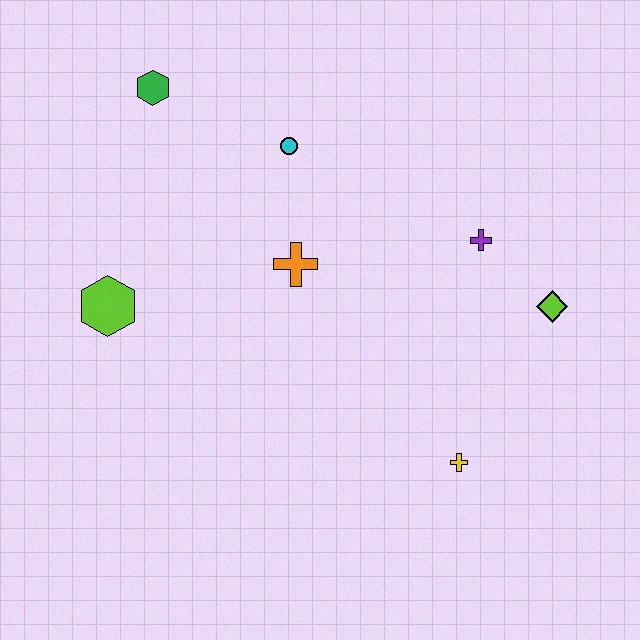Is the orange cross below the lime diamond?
No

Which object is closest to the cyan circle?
The orange cross is closest to the cyan circle.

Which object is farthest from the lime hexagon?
The lime diamond is farthest from the lime hexagon.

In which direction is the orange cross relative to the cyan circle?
The orange cross is below the cyan circle.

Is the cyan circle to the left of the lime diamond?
Yes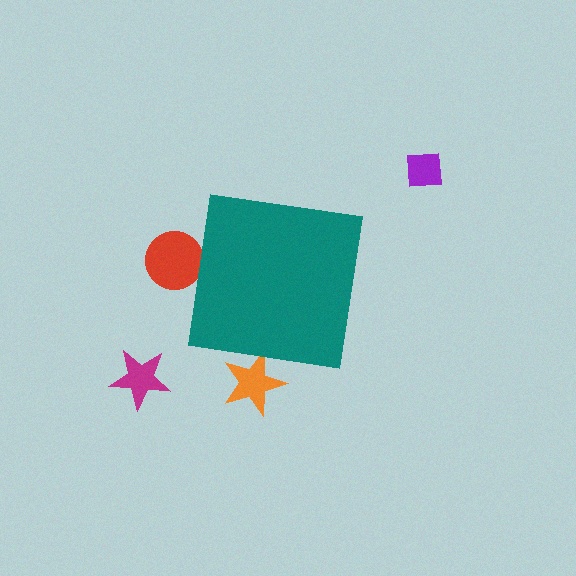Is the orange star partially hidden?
Yes, the orange star is partially hidden behind the teal square.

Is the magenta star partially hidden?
No, the magenta star is fully visible.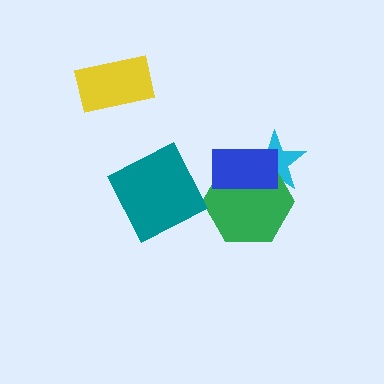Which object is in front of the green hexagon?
The blue rectangle is in front of the green hexagon.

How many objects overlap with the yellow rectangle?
0 objects overlap with the yellow rectangle.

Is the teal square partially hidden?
No, no other shape covers it.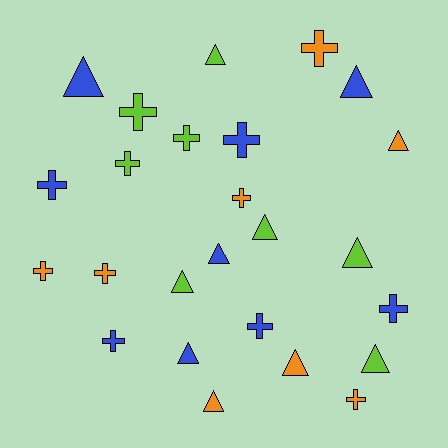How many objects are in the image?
There are 25 objects.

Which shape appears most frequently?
Cross, with 13 objects.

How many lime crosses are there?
There are 3 lime crosses.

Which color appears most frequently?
Blue, with 9 objects.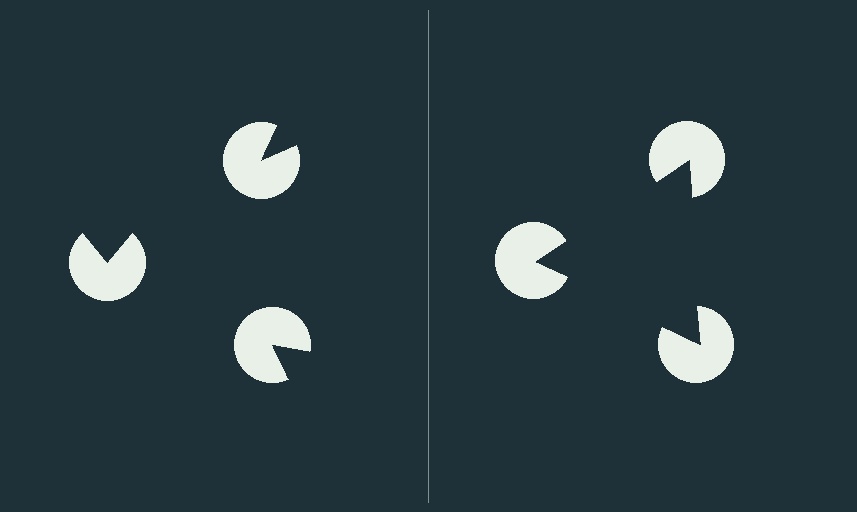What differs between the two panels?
The pac-man discs are positioned identically on both sides; only the wedge orientations differ. On the right they align to a triangle; on the left they are misaligned.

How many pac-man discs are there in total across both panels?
6 — 3 on each side.